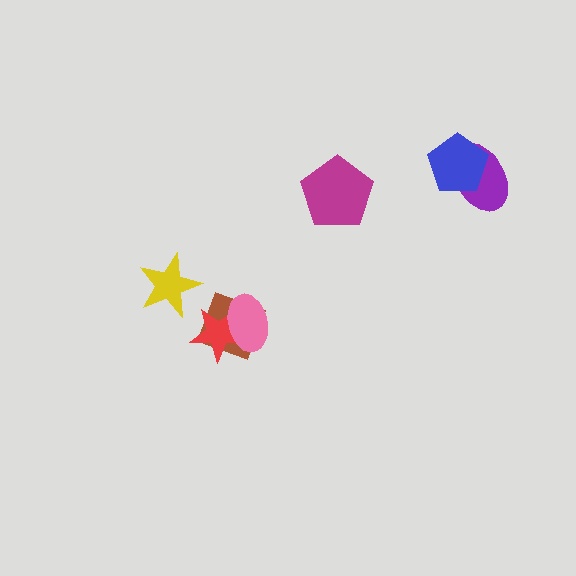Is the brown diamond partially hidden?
Yes, it is partially covered by another shape.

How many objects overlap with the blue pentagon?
1 object overlaps with the blue pentagon.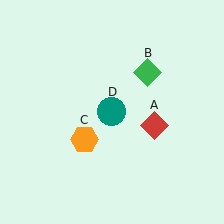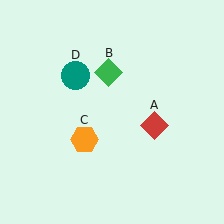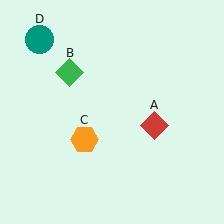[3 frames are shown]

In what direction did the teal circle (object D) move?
The teal circle (object D) moved up and to the left.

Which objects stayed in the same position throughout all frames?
Red diamond (object A) and orange hexagon (object C) remained stationary.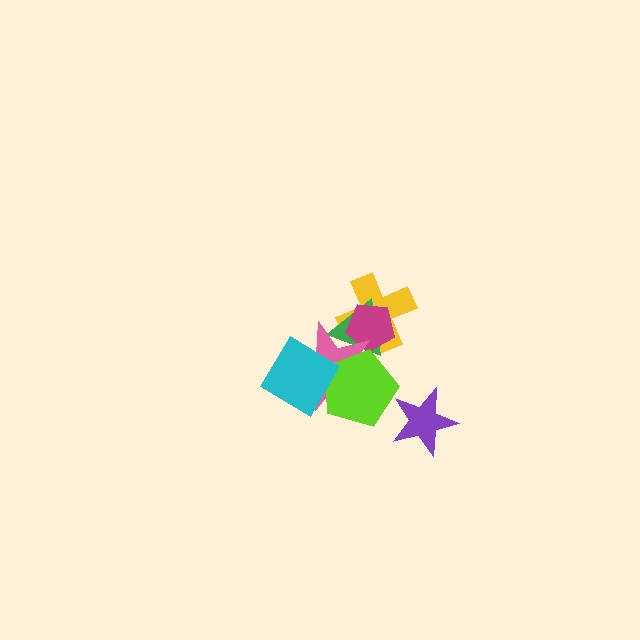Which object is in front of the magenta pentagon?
The pink star is in front of the magenta pentagon.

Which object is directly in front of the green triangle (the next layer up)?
The magenta pentagon is directly in front of the green triangle.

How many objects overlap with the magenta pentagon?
3 objects overlap with the magenta pentagon.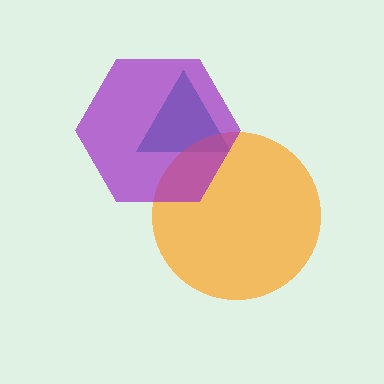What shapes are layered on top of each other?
The layered shapes are: a teal triangle, an orange circle, a purple hexagon.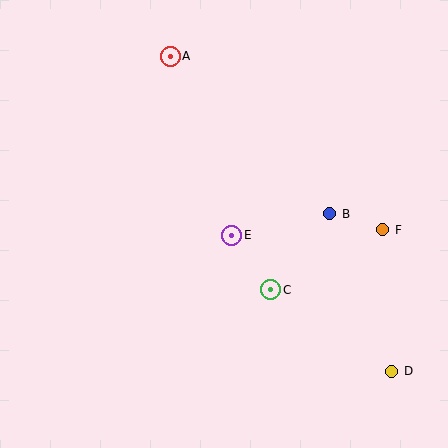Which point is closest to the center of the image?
Point E at (232, 235) is closest to the center.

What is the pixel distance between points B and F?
The distance between B and F is 55 pixels.